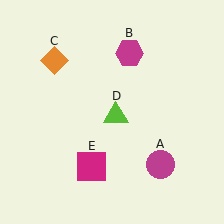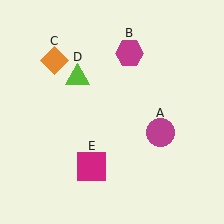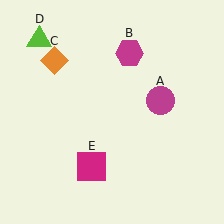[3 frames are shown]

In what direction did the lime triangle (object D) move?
The lime triangle (object D) moved up and to the left.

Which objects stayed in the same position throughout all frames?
Magenta hexagon (object B) and orange diamond (object C) and magenta square (object E) remained stationary.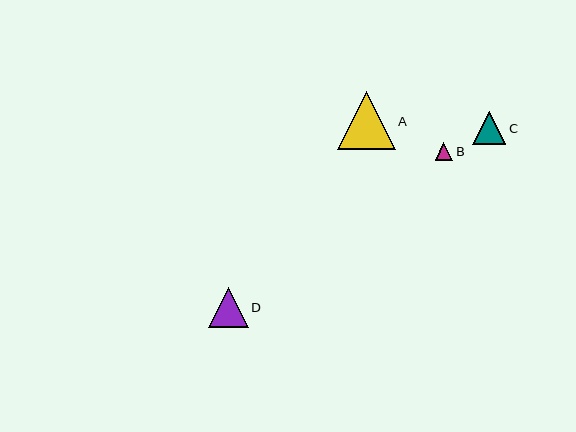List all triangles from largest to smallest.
From largest to smallest: A, D, C, B.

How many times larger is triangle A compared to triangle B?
Triangle A is approximately 3.3 times the size of triangle B.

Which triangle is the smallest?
Triangle B is the smallest with a size of approximately 17 pixels.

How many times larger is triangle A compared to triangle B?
Triangle A is approximately 3.3 times the size of triangle B.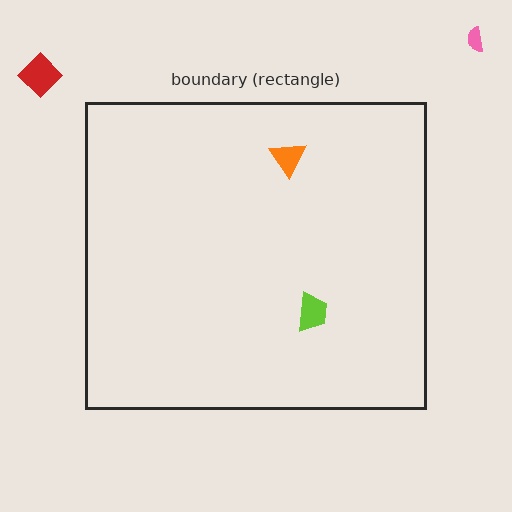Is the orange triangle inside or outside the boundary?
Inside.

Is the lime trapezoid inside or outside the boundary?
Inside.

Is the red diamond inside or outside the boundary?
Outside.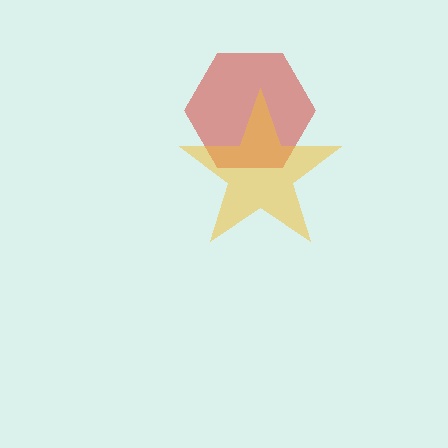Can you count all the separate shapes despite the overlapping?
Yes, there are 2 separate shapes.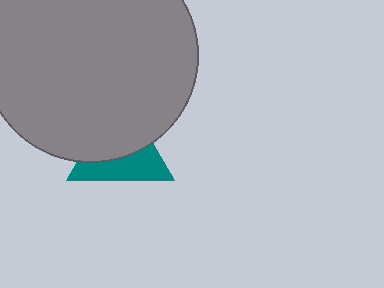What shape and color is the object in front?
The object in front is a gray circle.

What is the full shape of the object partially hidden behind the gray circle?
The partially hidden object is a teal triangle.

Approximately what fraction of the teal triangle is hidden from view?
Roughly 55% of the teal triangle is hidden behind the gray circle.